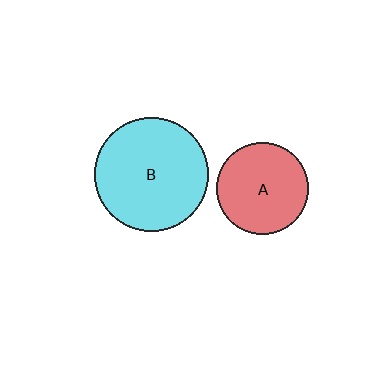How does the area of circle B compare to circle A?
Approximately 1.5 times.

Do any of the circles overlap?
No, none of the circles overlap.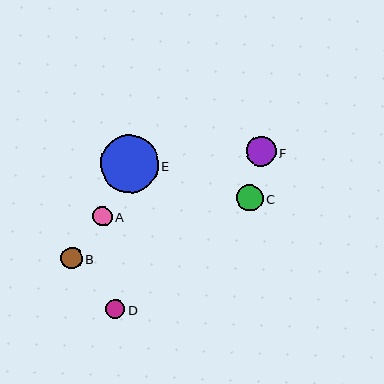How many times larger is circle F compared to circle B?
Circle F is approximately 1.4 times the size of circle B.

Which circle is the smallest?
Circle D is the smallest with a size of approximately 19 pixels.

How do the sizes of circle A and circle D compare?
Circle A and circle D are approximately the same size.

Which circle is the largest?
Circle E is the largest with a size of approximately 58 pixels.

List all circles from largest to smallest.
From largest to smallest: E, F, C, B, A, D.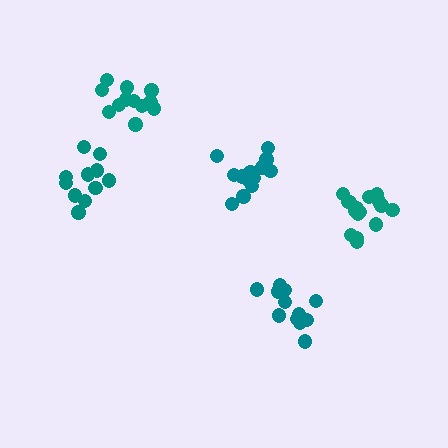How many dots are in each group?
Group 1: 13 dots, Group 2: 12 dots, Group 3: 12 dots, Group 4: 17 dots, Group 5: 11 dots (65 total).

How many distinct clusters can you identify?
There are 5 distinct clusters.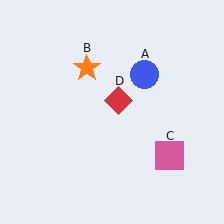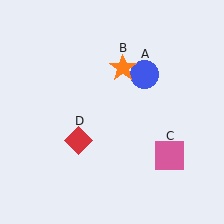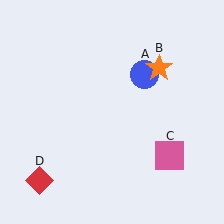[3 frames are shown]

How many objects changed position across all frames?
2 objects changed position: orange star (object B), red diamond (object D).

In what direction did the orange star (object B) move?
The orange star (object B) moved right.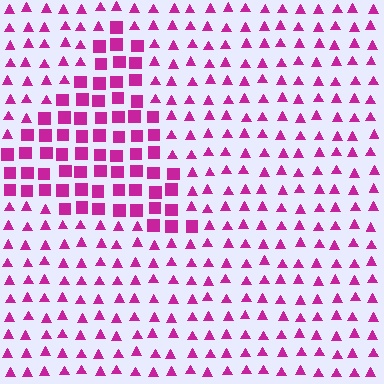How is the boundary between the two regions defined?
The boundary is defined by a change in element shape: squares inside vs. triangles outside. All elements share the same color and spacing.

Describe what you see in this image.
The image is filled with small magenta elements arranged in a uniform grid. A triangle-shaped region contains squares, while the surrounding area contains triangles. The boundary is defined purely by the change in element shape.